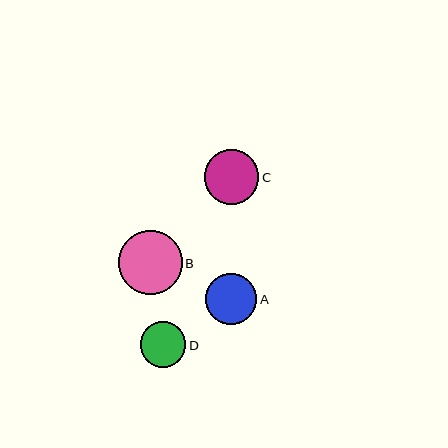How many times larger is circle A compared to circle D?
Circle A is approximately 1.1 times the size of circle D.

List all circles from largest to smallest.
From largest to smallest: B, C, A, D.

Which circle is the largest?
Circle B is the largest with a size of approximately 64 pixels.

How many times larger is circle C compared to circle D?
Circle C is approximately 1.2 times the size of circle D.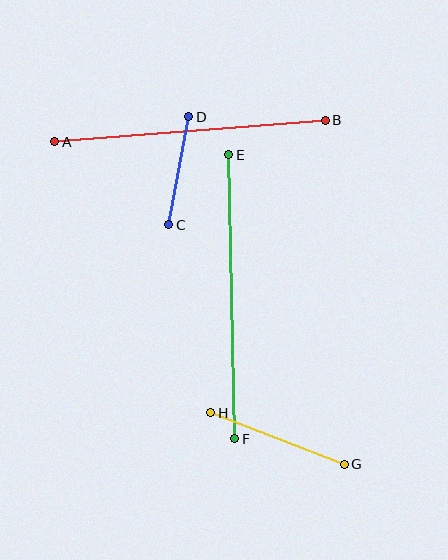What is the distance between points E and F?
The distance is approximately 284 pixels.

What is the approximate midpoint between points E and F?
The midpoint is at approximately (232, 297) pixels.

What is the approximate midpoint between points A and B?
The midpoint is at approximately (190, 131) pixels.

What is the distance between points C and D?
The distance is approximately 110 pixels.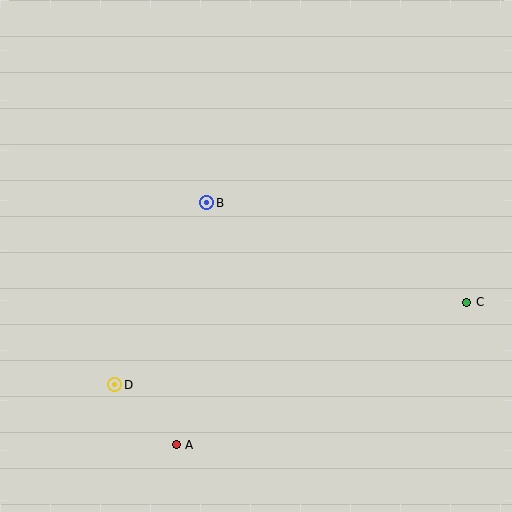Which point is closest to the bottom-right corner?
Point C is closest to the bottom-right corner.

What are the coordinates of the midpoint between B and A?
The midpoint between B and A is at (191, 324).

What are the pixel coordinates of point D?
Point D is at (115, 385).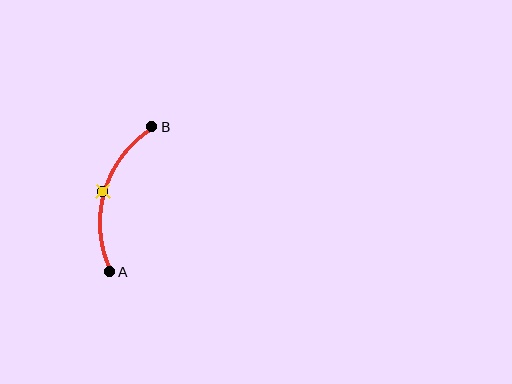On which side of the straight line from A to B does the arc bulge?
The arc bulges to the left of the straight line connecting A and B.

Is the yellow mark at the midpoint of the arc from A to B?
Yes. The yellow mark lies on the arc at equal arc-length from both A and B — it is the arc midpoint.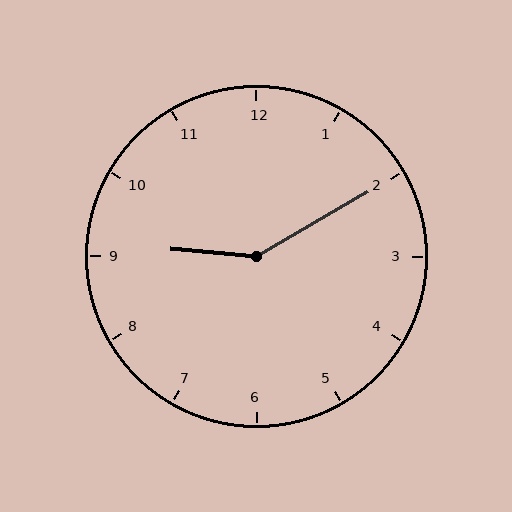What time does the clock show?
9:10.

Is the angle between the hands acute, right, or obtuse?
It is obtuse.